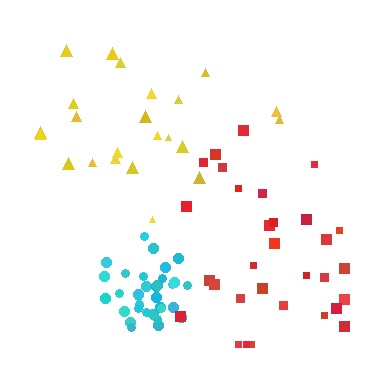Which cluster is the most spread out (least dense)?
Red.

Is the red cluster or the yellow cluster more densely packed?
Yellow.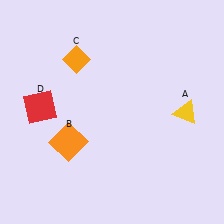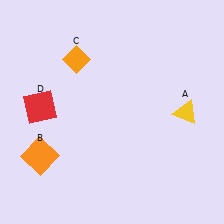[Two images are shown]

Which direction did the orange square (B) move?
The orange square (B) moved left.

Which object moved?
The orange square (B) moved left.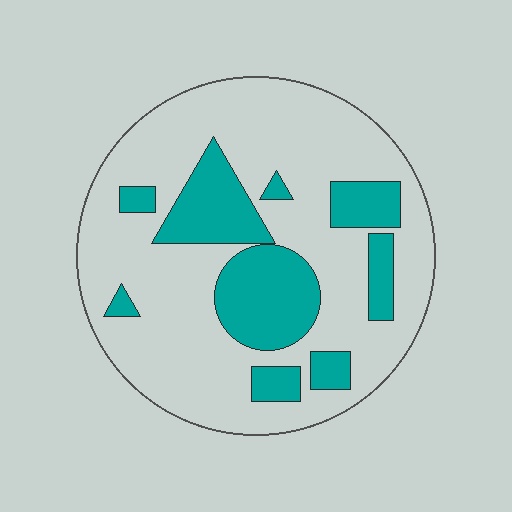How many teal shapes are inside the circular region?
9.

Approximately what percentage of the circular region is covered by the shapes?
Approximately 25%.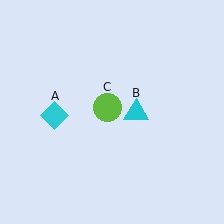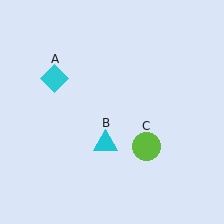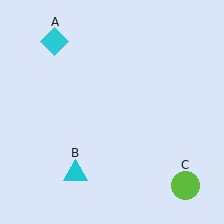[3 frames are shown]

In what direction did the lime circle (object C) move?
The lime circle (object C) moved down and to the right.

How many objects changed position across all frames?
3 objects changed position: cyan diamond (object A), cyan triangle (object B), lime circle (object C).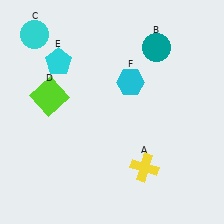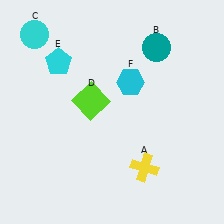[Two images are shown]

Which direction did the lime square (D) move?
The lime square (D) moved right.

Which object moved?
The lime square (D) moved right.